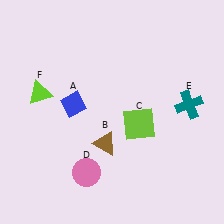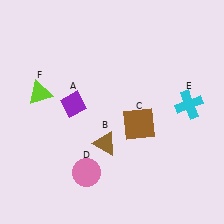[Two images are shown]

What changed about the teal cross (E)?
In Image 1, E is teal. In Image 2, it changed to cyan.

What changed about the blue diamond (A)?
In Image 1, A is blue. In Image 2, it changed to purple.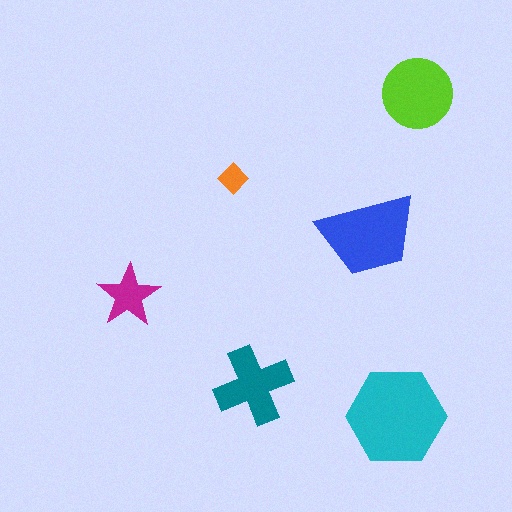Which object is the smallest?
The orange diamond.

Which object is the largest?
The cyan hexagon.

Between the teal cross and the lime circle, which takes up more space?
The lime circle.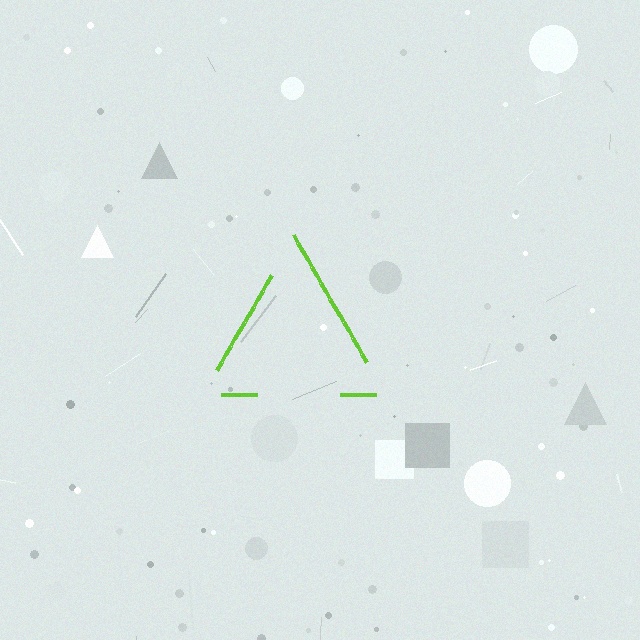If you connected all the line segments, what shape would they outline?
They would outline a triangle.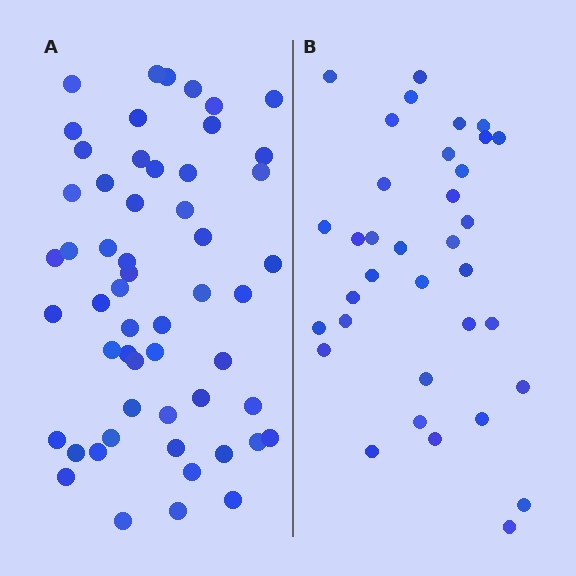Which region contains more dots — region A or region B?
Region A (the left region) has more dots.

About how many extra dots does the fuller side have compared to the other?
Region A has approximately 20 more dots than region B.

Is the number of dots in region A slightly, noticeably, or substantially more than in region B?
Region A has substantially more. The ratio is roughly 1.6 to 1.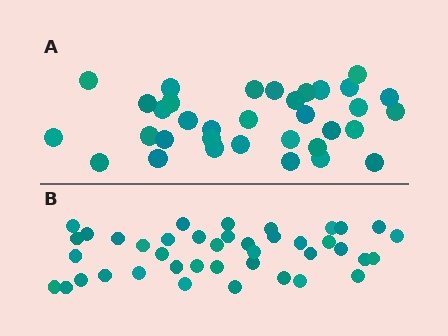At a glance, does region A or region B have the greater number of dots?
Region B (the bottom region) has more dots.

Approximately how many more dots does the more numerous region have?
Region B has roughly 8 or so more dots than region A.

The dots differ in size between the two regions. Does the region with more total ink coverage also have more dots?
No. Region A has more total ink coverage because its dots are larger, but region B actually contains more individual dots. Total area can be misleading — the number of items is what matters here.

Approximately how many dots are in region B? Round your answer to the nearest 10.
About 40 dots. (The exact count is 41, which rounds to 40.)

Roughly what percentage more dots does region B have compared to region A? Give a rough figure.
About 20% more.